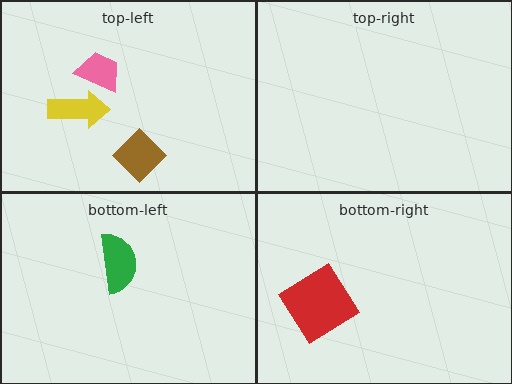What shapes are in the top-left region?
The yellow arrow, the pink trapezoid, the brown diamond.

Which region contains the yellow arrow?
The top-left region.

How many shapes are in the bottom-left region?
1.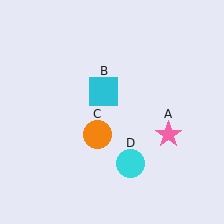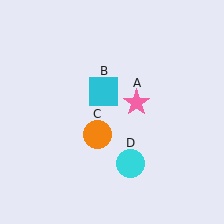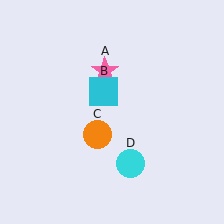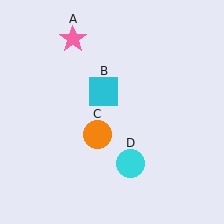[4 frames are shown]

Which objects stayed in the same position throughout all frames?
Cyan square (object B) and orange circle (object C) and cyan circle (object D) remained stationary.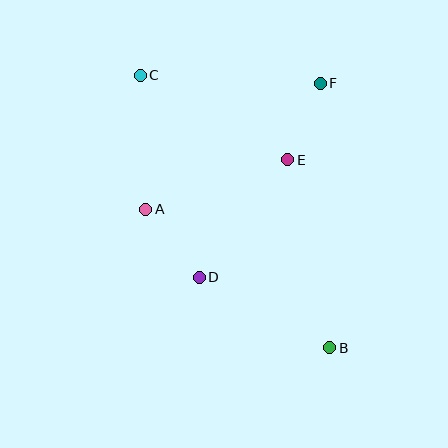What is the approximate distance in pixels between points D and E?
The distance between D and E is approximately 147 pixels.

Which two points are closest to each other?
Points E and F are closest to each other.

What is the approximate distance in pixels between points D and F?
The distance between D and F is approximately 229 pixels.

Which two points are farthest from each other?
Points B and C are farthest from each other.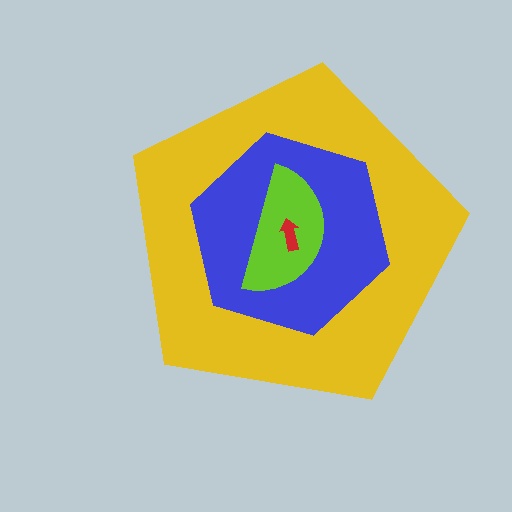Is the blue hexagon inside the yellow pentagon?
Yes.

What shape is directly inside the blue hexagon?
The lime semicircle.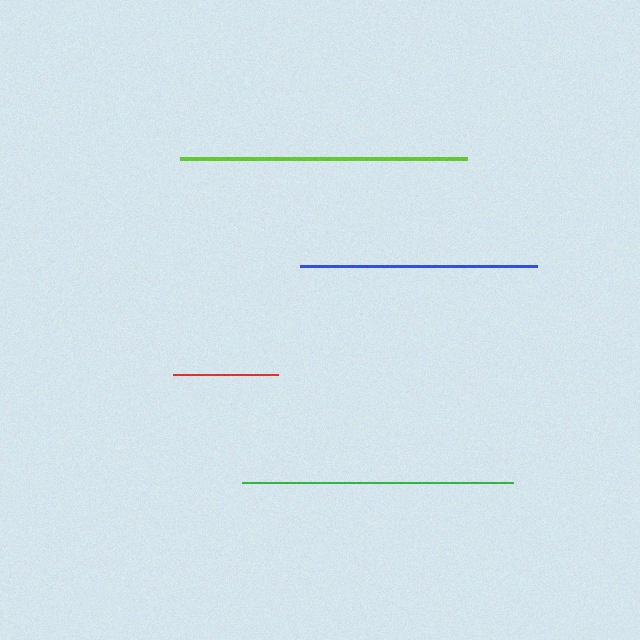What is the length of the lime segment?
The lime segment is approximately 288 pixels long.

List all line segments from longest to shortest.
From longest to shortest: lime, green, blue, red.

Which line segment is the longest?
The lime line is the longest at approximately 288 pixels.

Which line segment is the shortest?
The red line is the shortest at approximately 106 pixels.